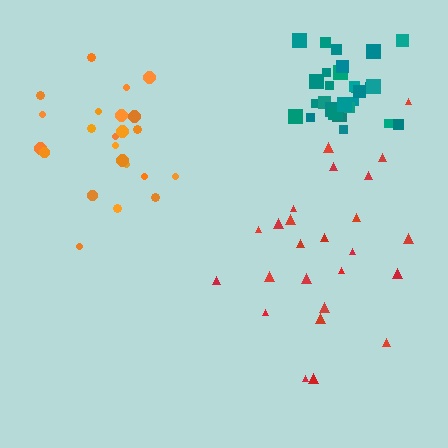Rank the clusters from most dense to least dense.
teal, orange, red.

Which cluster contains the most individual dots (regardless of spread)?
Teal (28).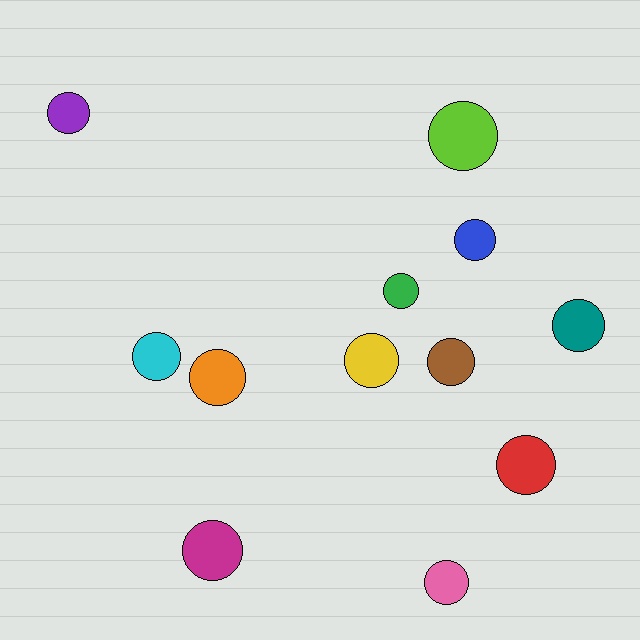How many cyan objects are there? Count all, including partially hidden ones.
There is 1 cyan object.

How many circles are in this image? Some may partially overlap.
There are 12 circles.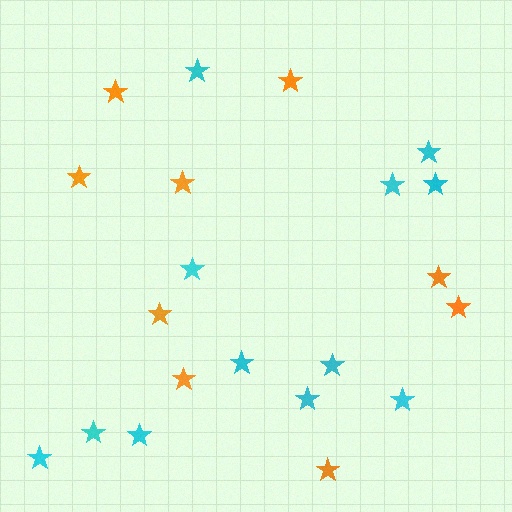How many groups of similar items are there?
There are 2 groups: one group of cyan stars (12) and one group of orange stars (9).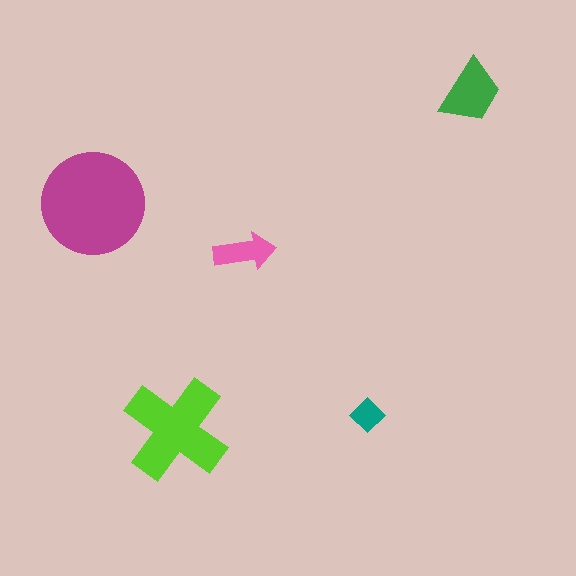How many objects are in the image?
There are 5 objects in the image.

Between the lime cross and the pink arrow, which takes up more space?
The lime cross.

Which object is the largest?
The magenta circle.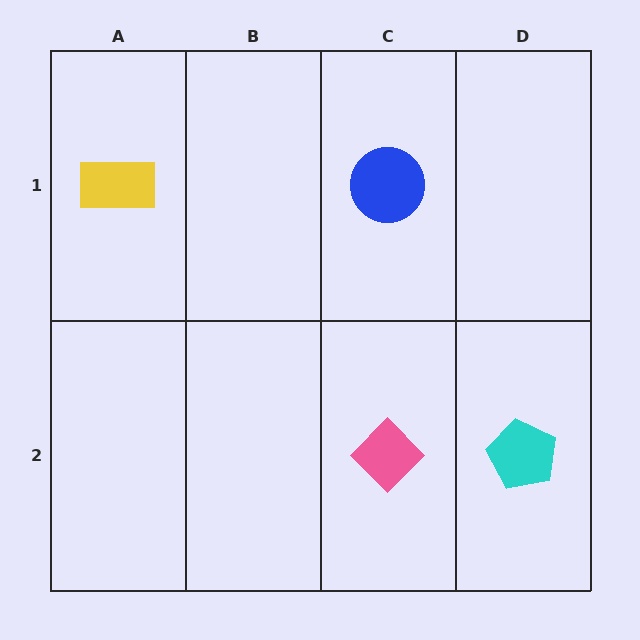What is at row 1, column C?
A blue circle.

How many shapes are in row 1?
2 shapes.